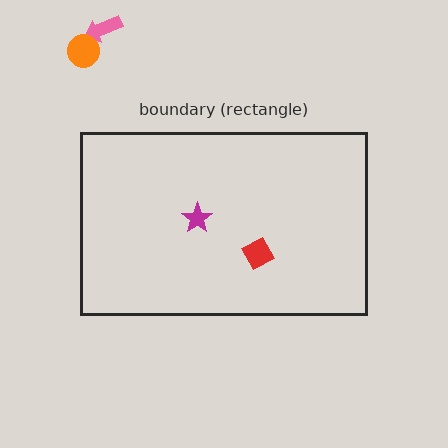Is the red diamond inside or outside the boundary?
Inside.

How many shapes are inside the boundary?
2 inside, 2 outside.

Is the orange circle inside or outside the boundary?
Outside.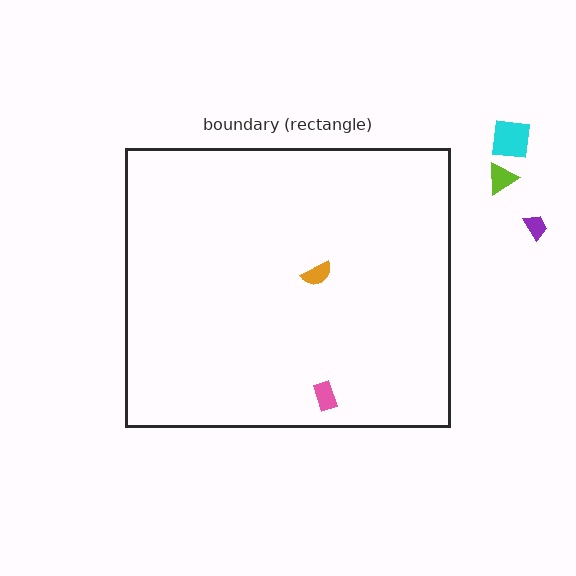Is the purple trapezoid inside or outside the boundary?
Outside.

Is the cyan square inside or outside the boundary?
Outside.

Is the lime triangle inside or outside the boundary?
Outside.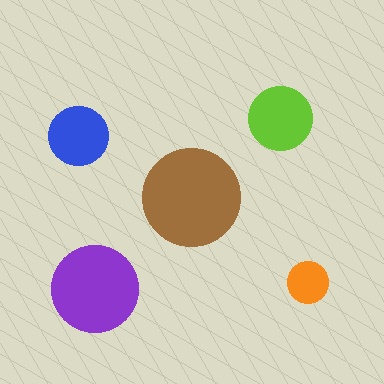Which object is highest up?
The lime circle is topmost.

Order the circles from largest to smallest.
the brown one, the purple one, the lime one, the blue one, the orange one.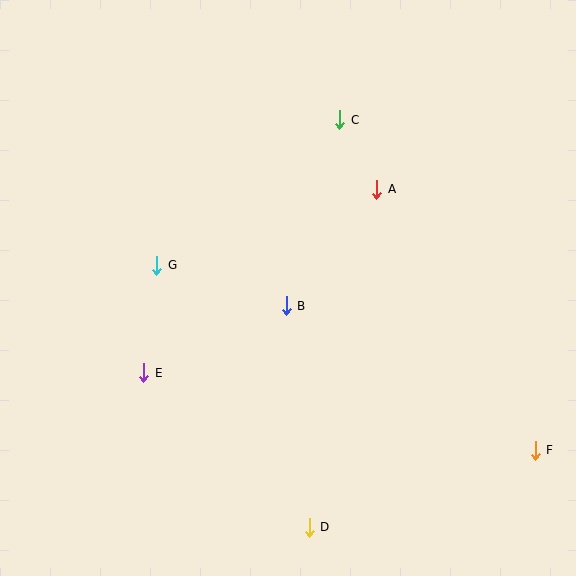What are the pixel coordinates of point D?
Point D is at (309, 527).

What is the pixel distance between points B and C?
The distance between B and C is 193 pixels.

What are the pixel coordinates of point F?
Point F is at (535, 450).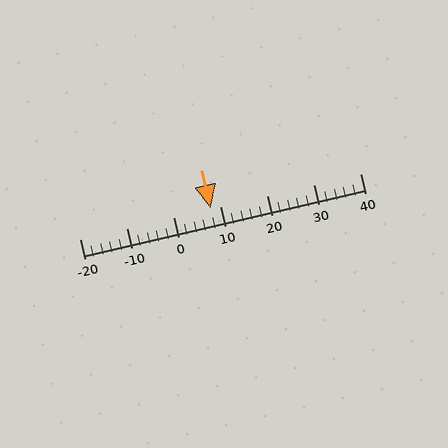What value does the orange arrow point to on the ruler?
The orange arrow points to approximately 8.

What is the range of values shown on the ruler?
The ruler shows values from -20 to 40.